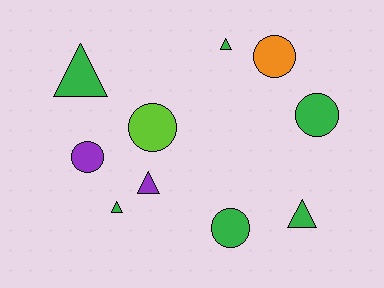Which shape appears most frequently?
Circle, with 5 objects.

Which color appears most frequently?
Green, with 6 objects.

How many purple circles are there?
There is 1 purple circle.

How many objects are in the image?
There are 10 objects.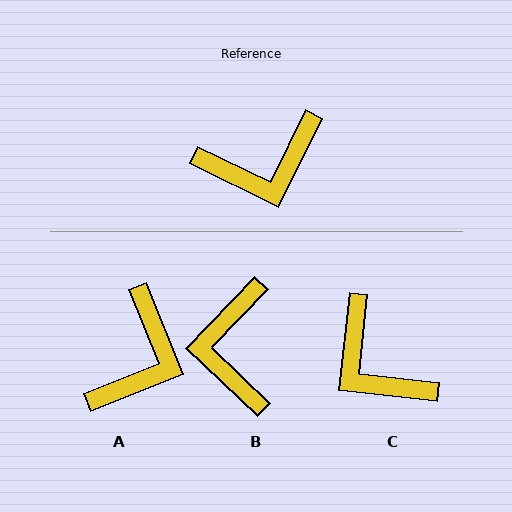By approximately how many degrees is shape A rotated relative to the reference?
Approximately 48 degrees counter-clockwise.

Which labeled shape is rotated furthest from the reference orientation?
B, about 108 degrees away.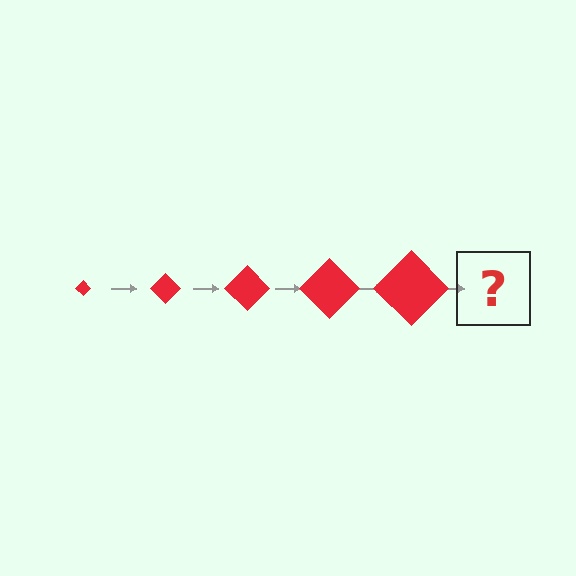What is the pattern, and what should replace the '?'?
The pattern is that the diamond gets progressively larger each step. The '?' should be a red diamond, larger than the previous one.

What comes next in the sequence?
The next element should be a red diamond, larger than the previous one.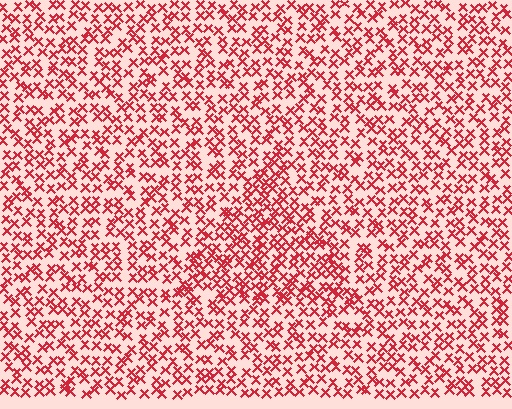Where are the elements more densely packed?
The elements are more densely packed inside the triangle boundary.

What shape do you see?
I see a triangle.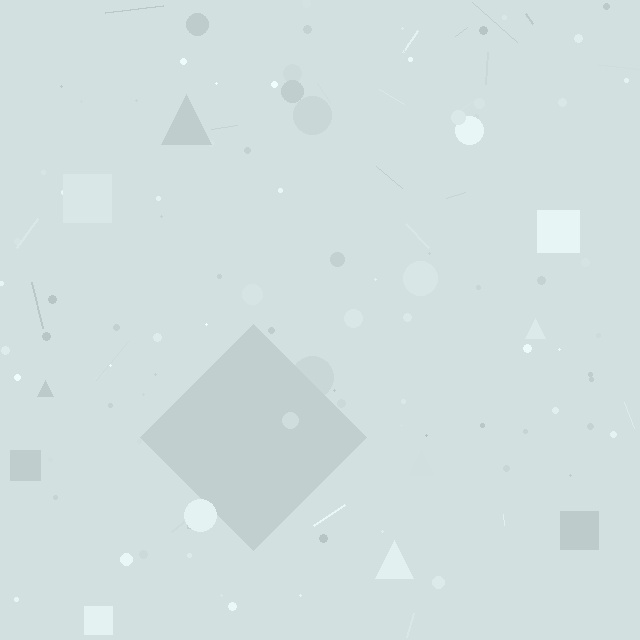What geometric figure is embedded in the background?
A diamond is embedded in the background.